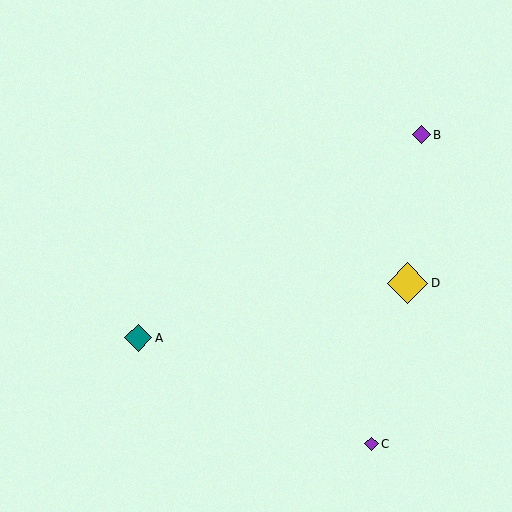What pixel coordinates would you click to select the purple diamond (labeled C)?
Click at (371, 444) to select the purple diamond C.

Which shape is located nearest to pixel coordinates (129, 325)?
The teal diamond (labeled A) at (138, 338) is nearest to that location.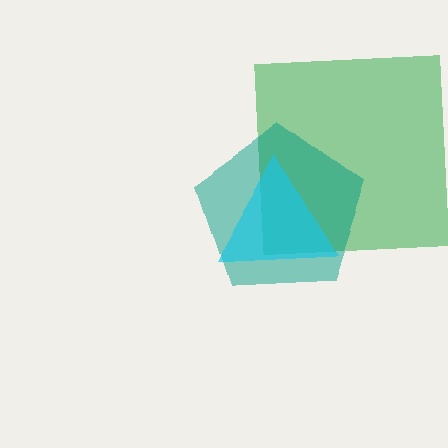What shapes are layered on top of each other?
The layered shapes are: a green square, a teal pentagon, a cyan triangle.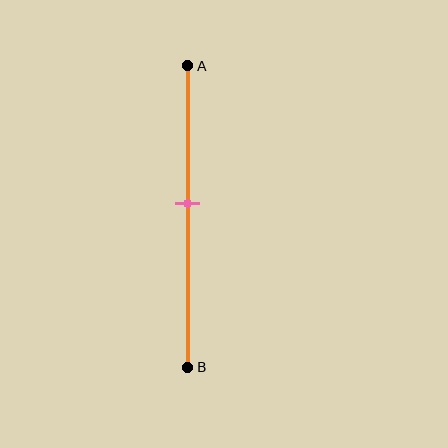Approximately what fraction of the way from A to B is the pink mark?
The pink mark is approximately 45% of the way from A to B.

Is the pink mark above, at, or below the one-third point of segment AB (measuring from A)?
The pink mark is below the one-third point of segment AB.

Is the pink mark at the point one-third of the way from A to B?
No, the mark is at about 45% from A, not at the 33% one-third point.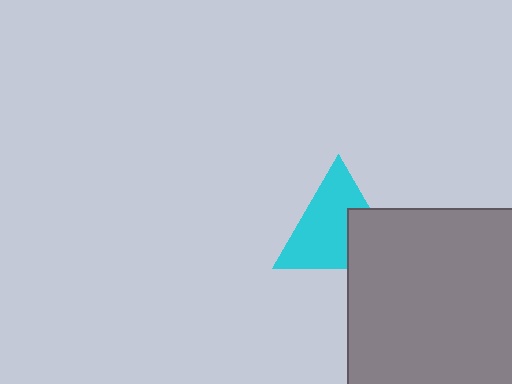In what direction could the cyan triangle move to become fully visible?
The cyan triangle could move toward the upper-left. That would shift it out from behind the gray square entirely.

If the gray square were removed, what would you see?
You would see the complete cyan triangle.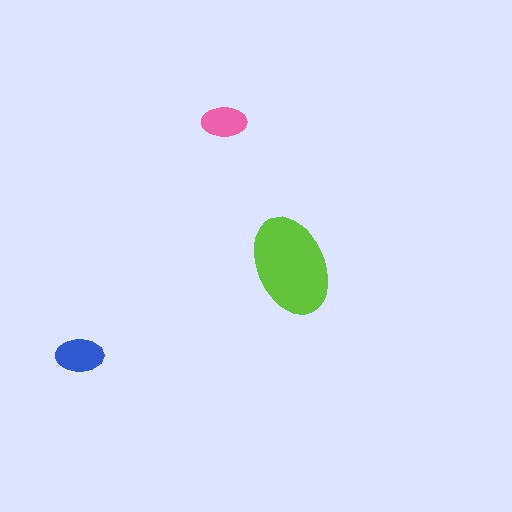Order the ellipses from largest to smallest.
the lime one, the blue one, the pink one.